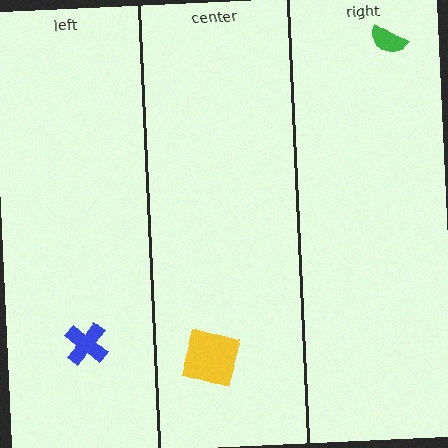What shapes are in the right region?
The green semicircle.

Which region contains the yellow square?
The center region.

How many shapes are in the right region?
1.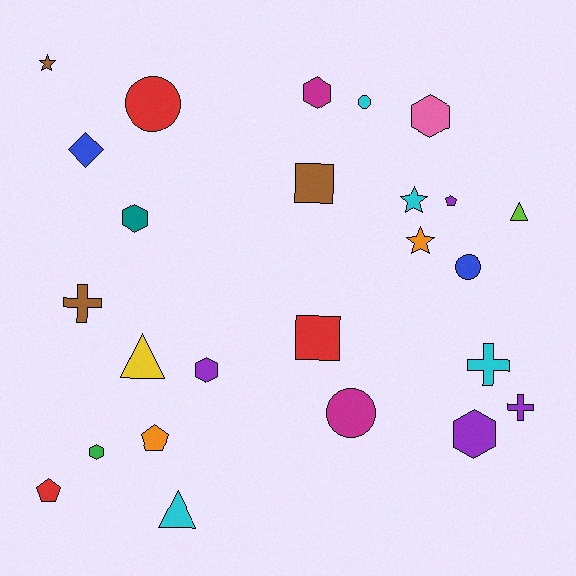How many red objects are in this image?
There are 3 red objects.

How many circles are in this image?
There are 4 circles.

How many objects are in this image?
There are 25 objects.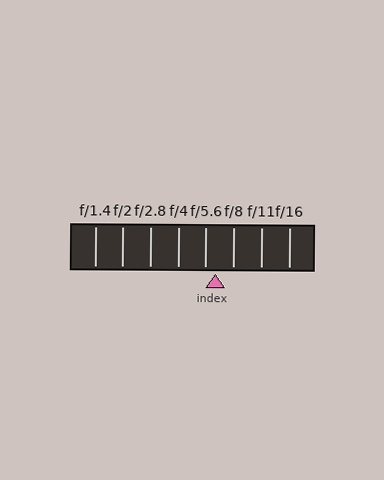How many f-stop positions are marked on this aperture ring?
There are 8 f-stop positions marked.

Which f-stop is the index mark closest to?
The index mark is closest to f/5.6.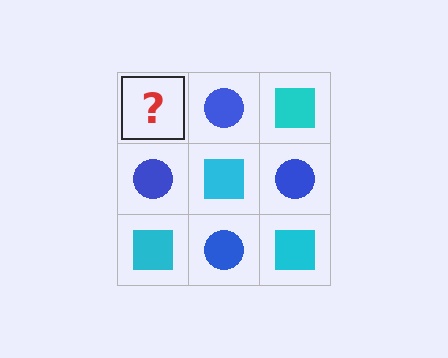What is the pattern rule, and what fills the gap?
The rule is that it alternates cyan square and blue circle in a checkerboard pattern. The gap should be filled with a cyan square.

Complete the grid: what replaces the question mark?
The question mark should be replaced with a cyan square.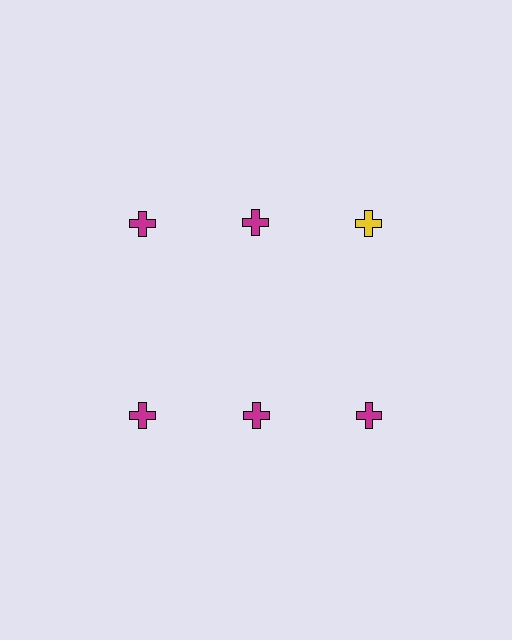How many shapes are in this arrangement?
There are 6 shapes arranged in a grid pattern.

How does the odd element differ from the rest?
It has a different color: yellow instead of magenta.